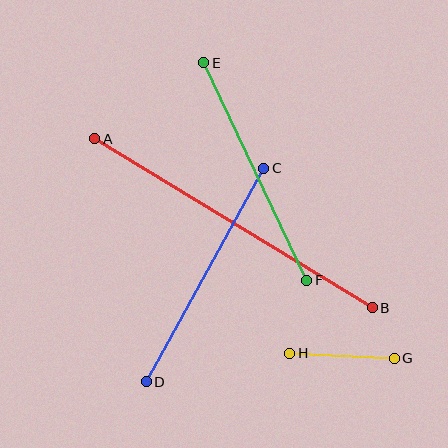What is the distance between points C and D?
The distance is approximately 244 pixels.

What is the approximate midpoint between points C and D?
The midpoint is at approximately (205, 275) pixels.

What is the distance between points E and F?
The distance is approximately 241 pixels.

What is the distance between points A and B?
The distance is approximately 325 pixels.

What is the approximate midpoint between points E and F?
The midpoint is at approximately (255, 172) pixels.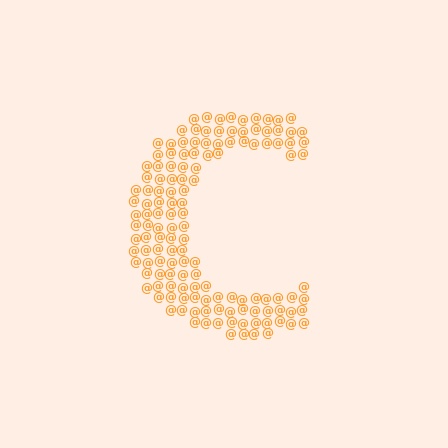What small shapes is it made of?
It is made of small at signs.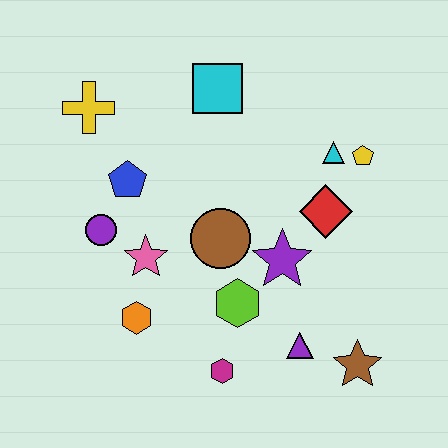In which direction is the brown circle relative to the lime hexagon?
The brown circle is above the lime hexagon.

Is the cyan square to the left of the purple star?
Yes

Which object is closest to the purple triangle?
The brown star is closest to the purple triangle.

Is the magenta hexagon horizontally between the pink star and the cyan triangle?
Yes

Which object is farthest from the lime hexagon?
The yellow cross is farthest from the lime hexagon.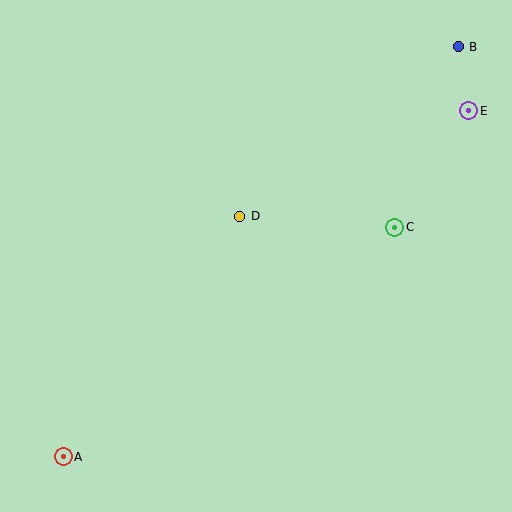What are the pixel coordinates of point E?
Point E is at (469, 111).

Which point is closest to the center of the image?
Point D at (240, 216) is closest to the center.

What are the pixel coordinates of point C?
Point C is at (395, 227).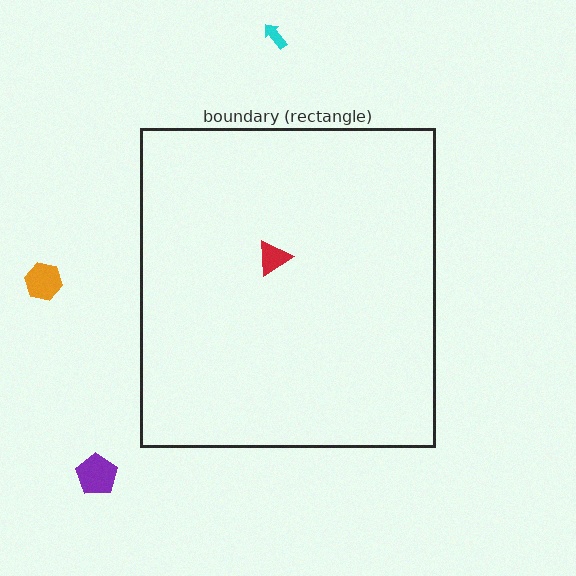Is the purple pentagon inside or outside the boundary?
Outside.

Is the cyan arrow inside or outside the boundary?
Outside.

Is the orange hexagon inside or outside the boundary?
Outside.